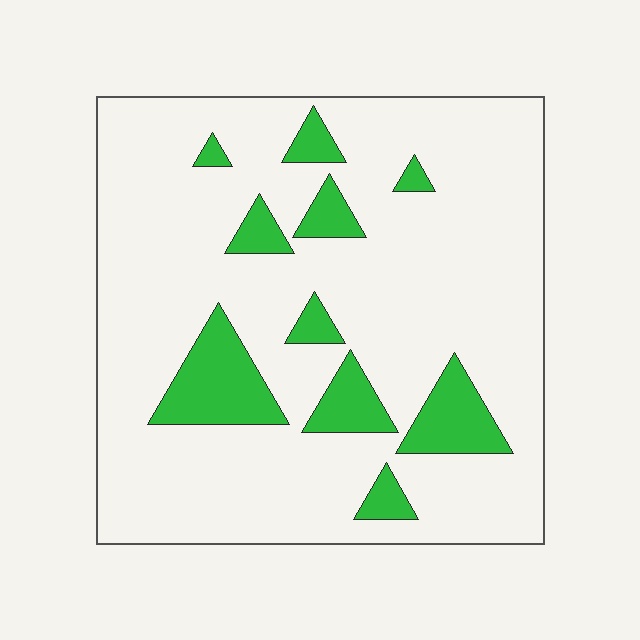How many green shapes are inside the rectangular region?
10.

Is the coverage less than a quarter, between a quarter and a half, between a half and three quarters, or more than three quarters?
Less than a quarter.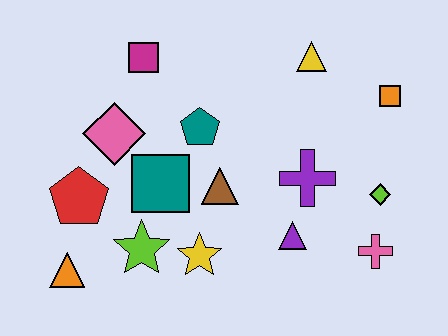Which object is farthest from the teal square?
The orange square is farthest from the teal square.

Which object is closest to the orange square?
The yellow triangle is closest to the orange square.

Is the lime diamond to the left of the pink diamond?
No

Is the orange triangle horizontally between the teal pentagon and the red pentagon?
No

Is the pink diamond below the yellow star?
No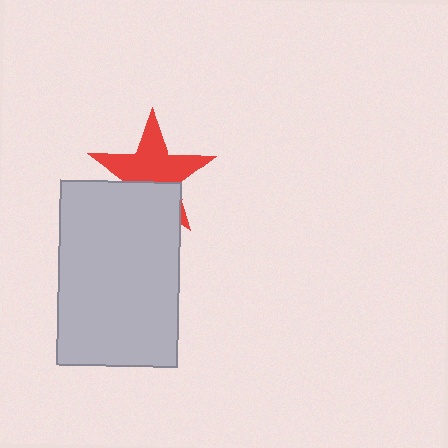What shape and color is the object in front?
The object in front is a light gray rectangle.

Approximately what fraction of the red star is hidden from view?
Roughly 36% of the red star is hidden behind the light gray rectangle.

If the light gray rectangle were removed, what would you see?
You would see the complete red star.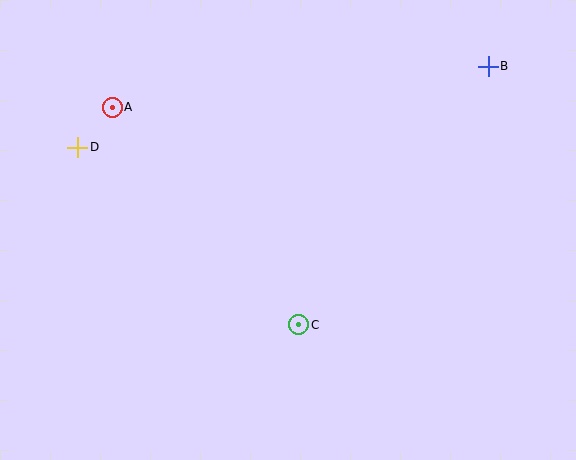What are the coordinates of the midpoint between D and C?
The midpoint between D and C is at (188, 236).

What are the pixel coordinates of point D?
Point D is at (77, 147).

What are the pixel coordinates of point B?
Point B is at (488, 66).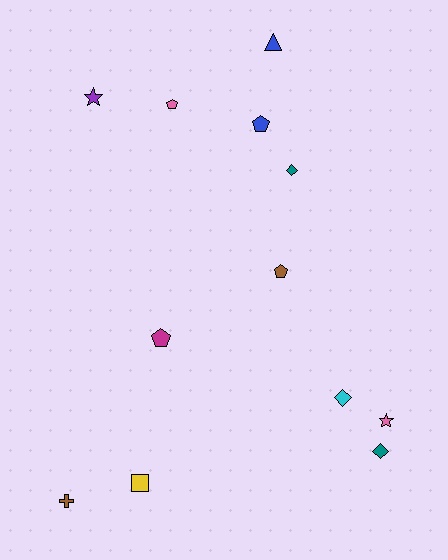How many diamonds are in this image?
There are 3 diamonds.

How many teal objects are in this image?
There are 2 teal objects.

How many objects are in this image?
There are 12 objects.